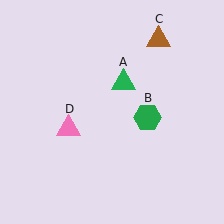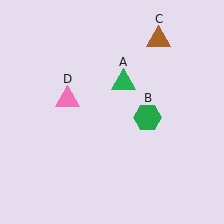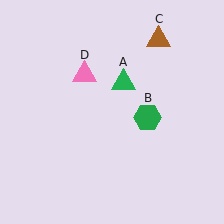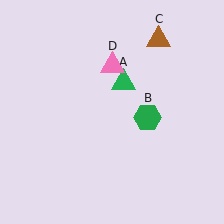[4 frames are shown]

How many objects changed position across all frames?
1 object changed position: pink triangle (object D).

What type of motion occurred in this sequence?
The pink triangle (object D) rotated clockwise around the center of the scene.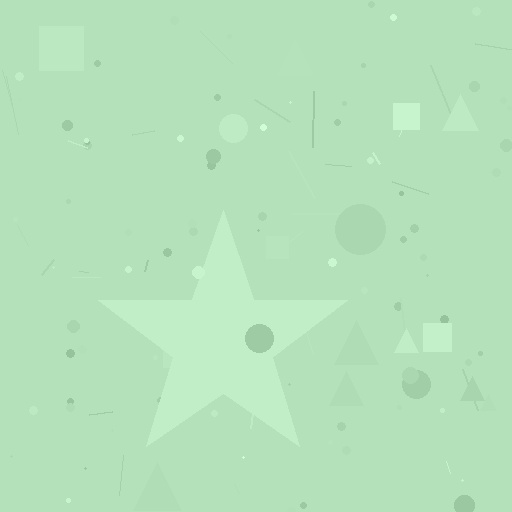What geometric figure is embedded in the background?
A star is embedded in the background.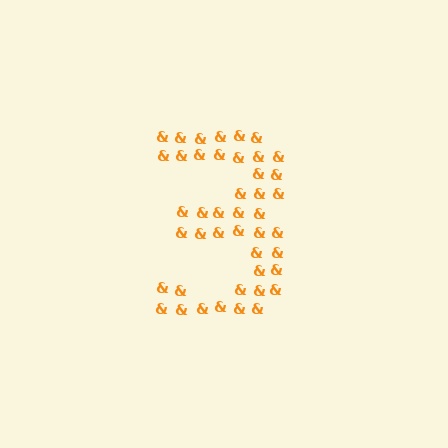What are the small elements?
The small elements are ampersands.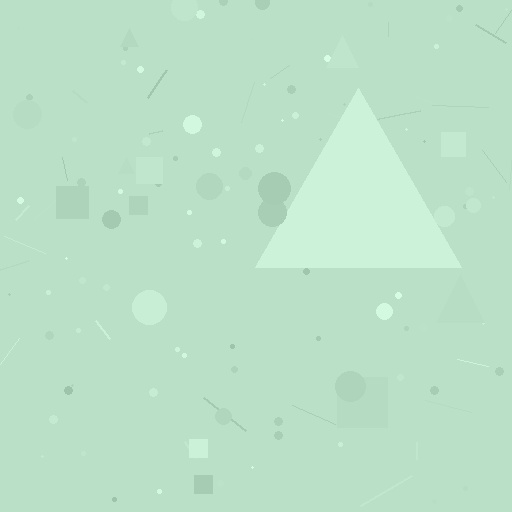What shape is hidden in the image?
A triangle is hidden in the image.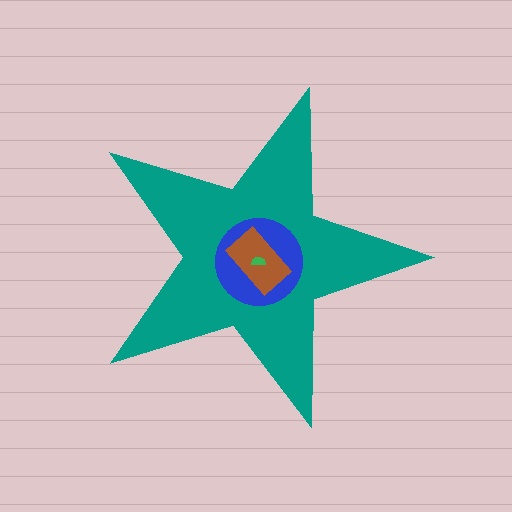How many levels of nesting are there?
4.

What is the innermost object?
The green semicircle.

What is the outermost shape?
The teal star.